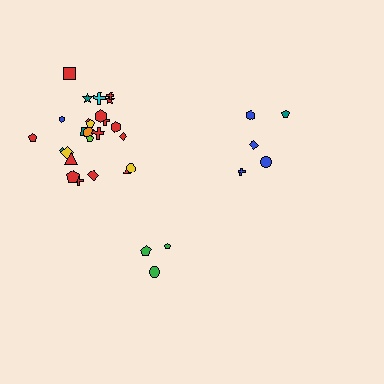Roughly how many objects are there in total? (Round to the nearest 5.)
Roughly 35 objects in total.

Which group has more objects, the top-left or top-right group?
The top-left group.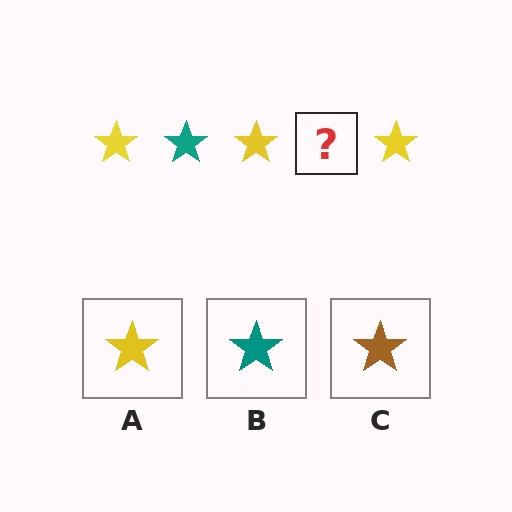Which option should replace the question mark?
Option B.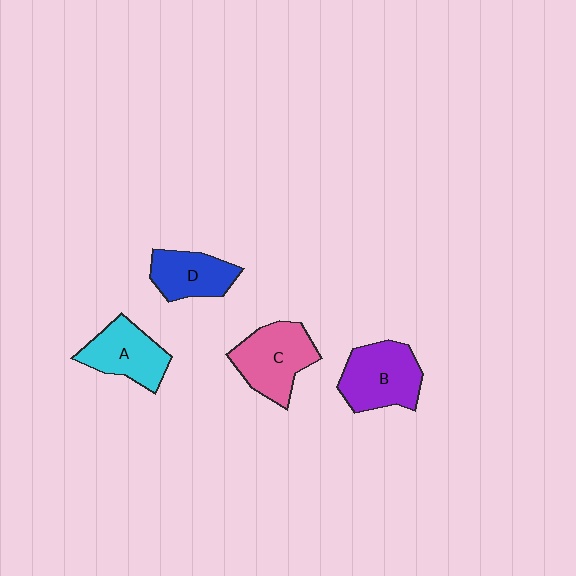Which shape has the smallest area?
Shape D (blue).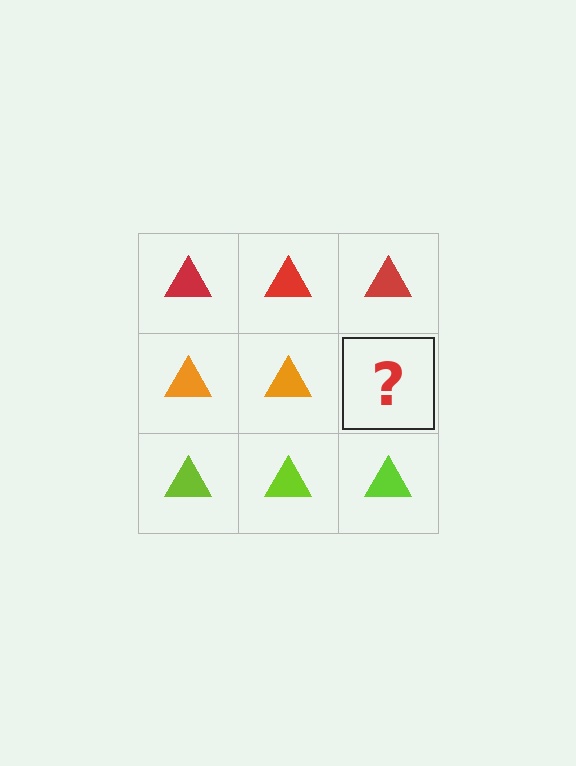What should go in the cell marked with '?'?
The missing cell should contain an orange triangle.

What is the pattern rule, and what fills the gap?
The rule is that each row has a consistent color. The gap should be filled with an orange triangle.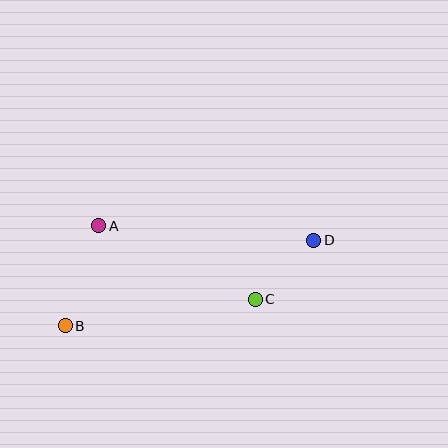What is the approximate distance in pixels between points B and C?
The distance between B and C is approximately 191 pixels.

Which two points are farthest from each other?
Points B and D are farthest from each other.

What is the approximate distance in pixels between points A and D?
The distance between A and D is approximately 216 pixels.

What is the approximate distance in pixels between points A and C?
The distance between A and C is approximately 173 pixels.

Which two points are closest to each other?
Points C and D are closest to each other.